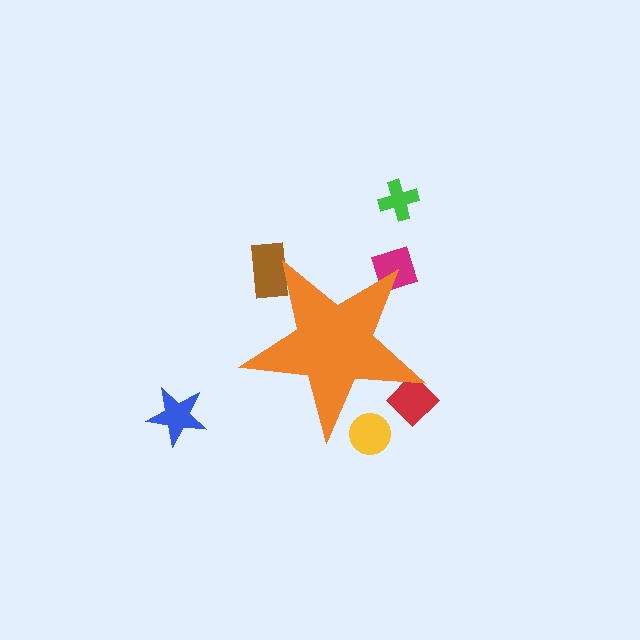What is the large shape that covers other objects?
An orange star.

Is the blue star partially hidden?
No, the blue star is fully visible.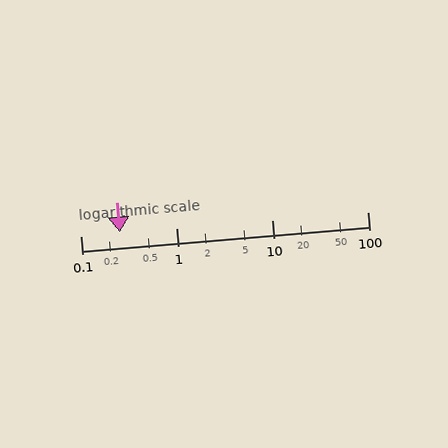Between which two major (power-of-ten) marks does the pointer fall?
The pointer is between 0.1 and 1.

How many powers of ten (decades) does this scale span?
The scale spans 3 decades, from 0.1 to 100.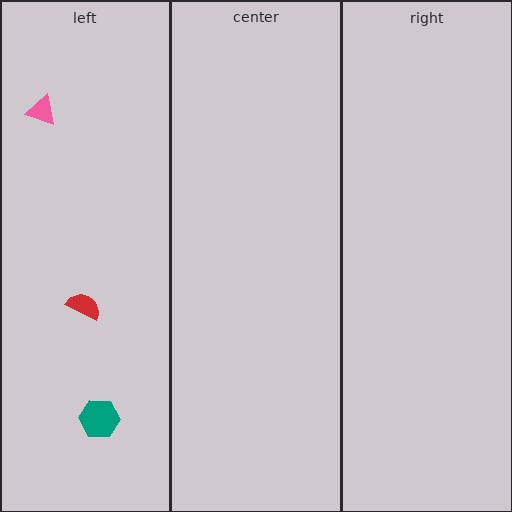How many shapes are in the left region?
3.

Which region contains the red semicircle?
The left region.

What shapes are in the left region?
The pink triangle, the red semicircle, the teal hexagon.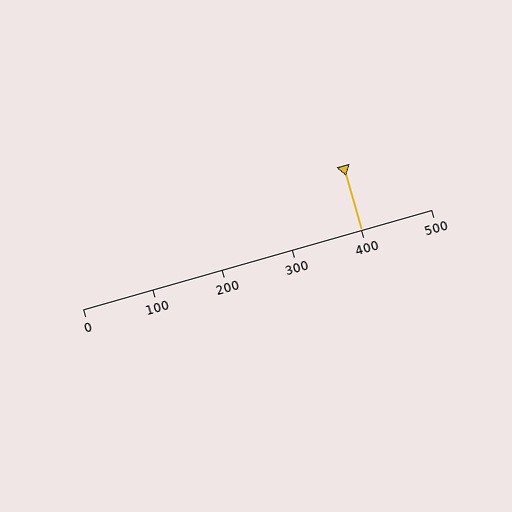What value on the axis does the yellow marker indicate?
The marker indicates approximately 400.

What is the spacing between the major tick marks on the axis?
The major ticks are spaced 100 apart.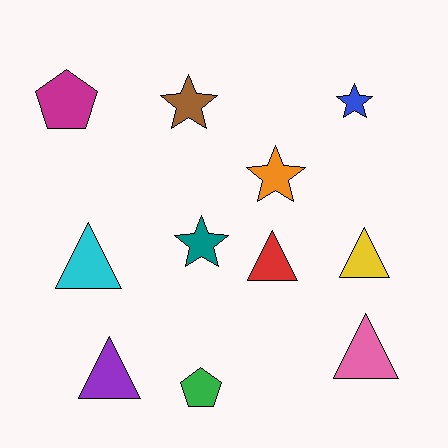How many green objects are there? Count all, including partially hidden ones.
There is 1 green object.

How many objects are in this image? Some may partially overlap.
There are 11 objects.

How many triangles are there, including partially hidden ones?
There are 5 triangles.